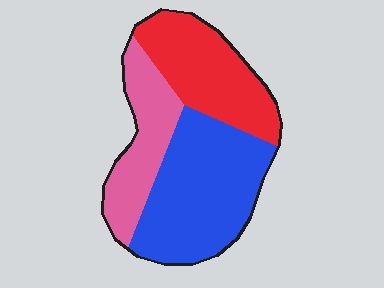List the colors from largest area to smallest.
From largest to smallest: blue, red, pink.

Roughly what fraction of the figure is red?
Red covers around 30% of the figure.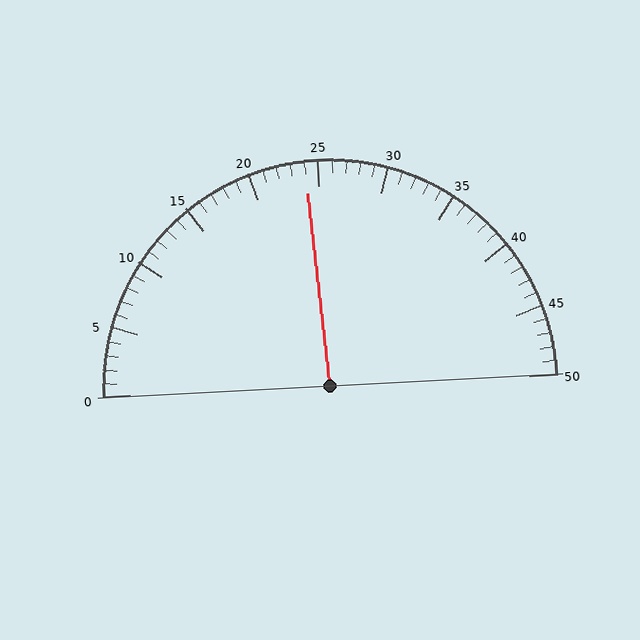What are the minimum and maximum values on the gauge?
The gauge ranges from 0 to 50.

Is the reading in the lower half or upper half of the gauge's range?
The reading is in the lower half of the range (0 to 50).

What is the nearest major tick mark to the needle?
The nearest major tick mark is 25.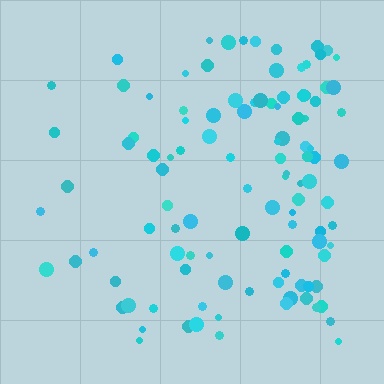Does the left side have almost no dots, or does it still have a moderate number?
Still a moderate number, just noticeably fewer than the right.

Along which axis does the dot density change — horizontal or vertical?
Horizontal.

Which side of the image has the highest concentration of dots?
The right.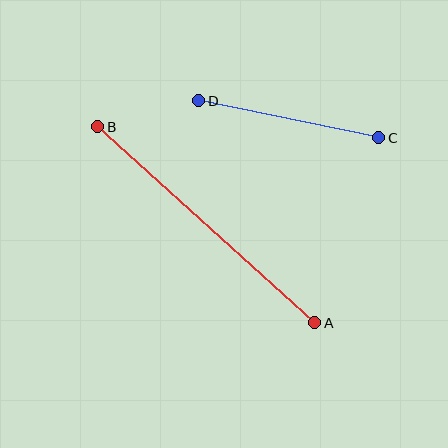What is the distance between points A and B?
The distance is approximately 292 pixels.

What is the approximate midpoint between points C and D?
The midpoint is at approximately (289, 119) pixels.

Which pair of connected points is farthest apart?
Points A and B are farthest apart.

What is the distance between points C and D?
The distance is approximately 184 pixels.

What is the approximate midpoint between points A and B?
The midpoint is at approximately (206, 225) pixels.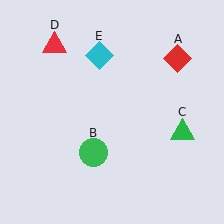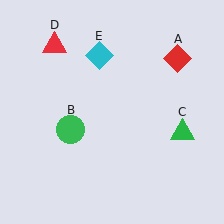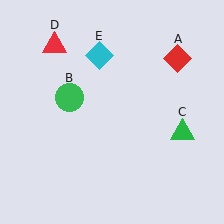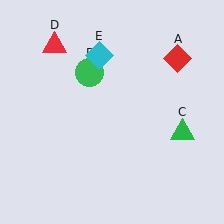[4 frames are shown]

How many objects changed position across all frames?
1 object changed position: green circle (object B).